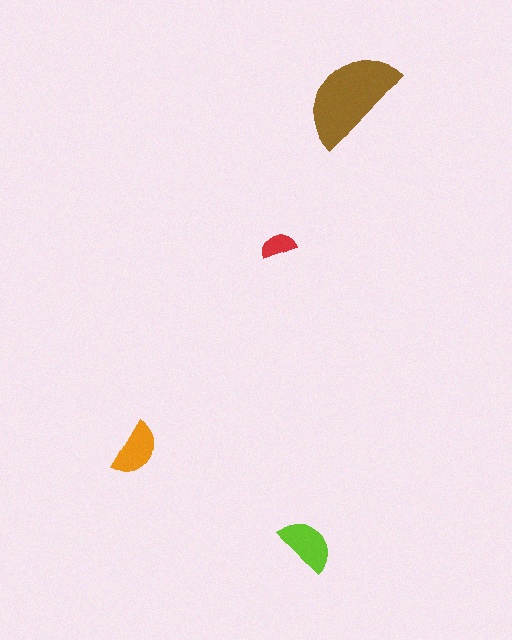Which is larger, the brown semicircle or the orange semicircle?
The brown one.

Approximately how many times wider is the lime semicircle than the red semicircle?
About 1.5 times wider.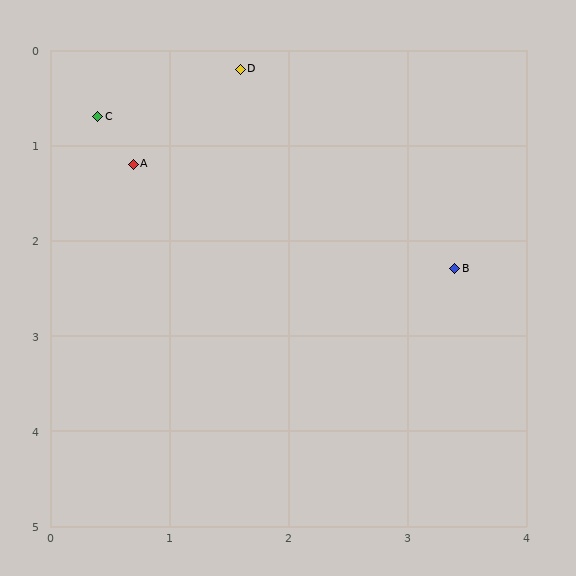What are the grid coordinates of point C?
Point C is at approximately (0.4, 0.7).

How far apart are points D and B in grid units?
Points D and B are about 2.8 grid units apart.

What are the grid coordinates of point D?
Point D is at approximately (1.6, 0.2).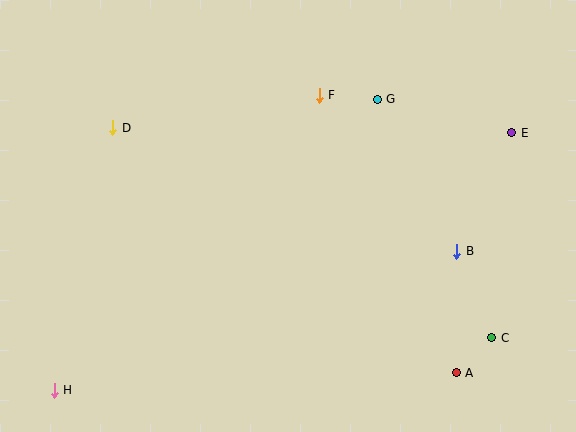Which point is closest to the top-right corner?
Point E is closest to the top-right corner.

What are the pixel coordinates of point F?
Point F is at (319, 95).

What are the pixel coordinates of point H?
Point H is at (54, 390).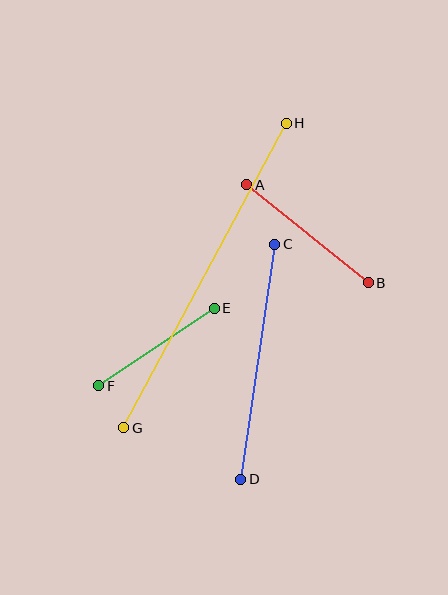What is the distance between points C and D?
The distance is approximately 237 pixels.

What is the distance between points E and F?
The distance is approximately 139 pixels.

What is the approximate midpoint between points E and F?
The midpoint is at approximately (157, 347) pixels.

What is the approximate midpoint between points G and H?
The midpoint is at approximately (205, 275) pixels.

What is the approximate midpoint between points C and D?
The midpoint is at approximately (258, 362) pixels.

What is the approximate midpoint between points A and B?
The midpoint is at approximately (308, 234) pixels.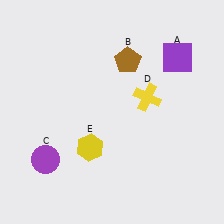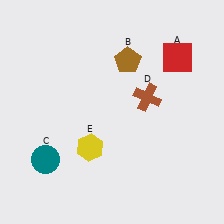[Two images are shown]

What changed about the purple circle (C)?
In Image 1, C is purple. In Image 2, it changed to teal.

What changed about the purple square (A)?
In Image 1, A is purple. In Image 2, it changed to red.